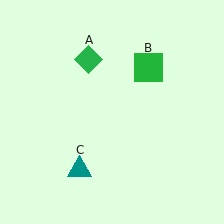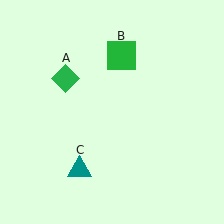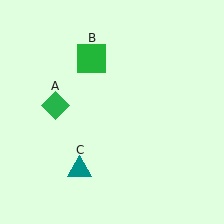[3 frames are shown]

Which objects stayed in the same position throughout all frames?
Teal triangle (object C) remained stationary.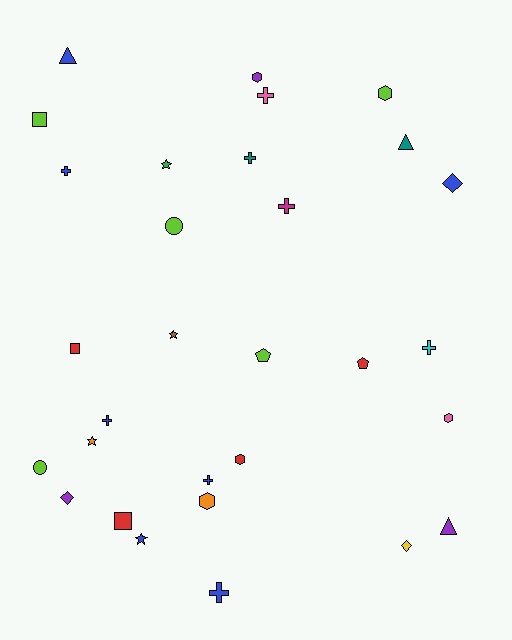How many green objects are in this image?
There is 1 green object.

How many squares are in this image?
There are 3 squares.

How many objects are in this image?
There are 30 objects.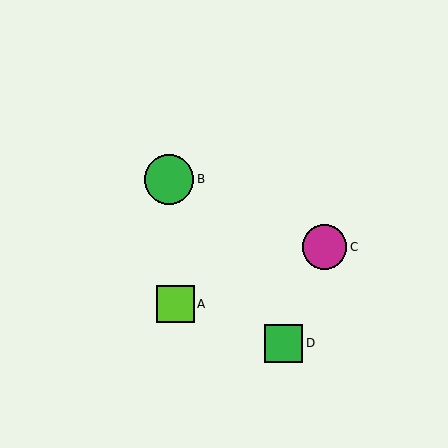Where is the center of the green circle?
The center of the green circle is at (169, 179).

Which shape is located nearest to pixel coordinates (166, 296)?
The lime square (labeled A) at (175, 304) is nearest to that location.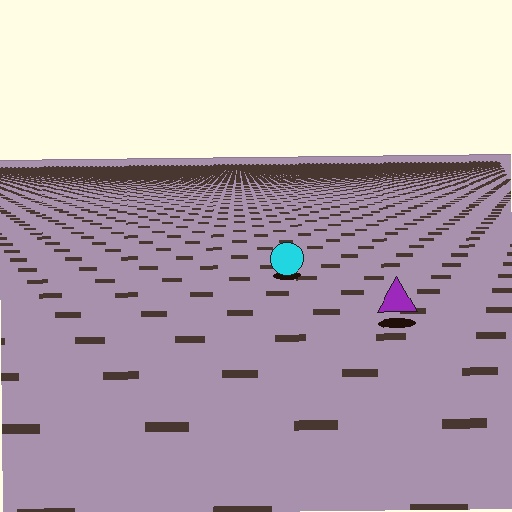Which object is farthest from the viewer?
The cyan circle is farthest from the viewer. It appears smaller and the ground texture around it is denser.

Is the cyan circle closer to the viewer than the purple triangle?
No. The purple triangle is closer — you can tell from the texture gradient: the ground texture is coarser near it.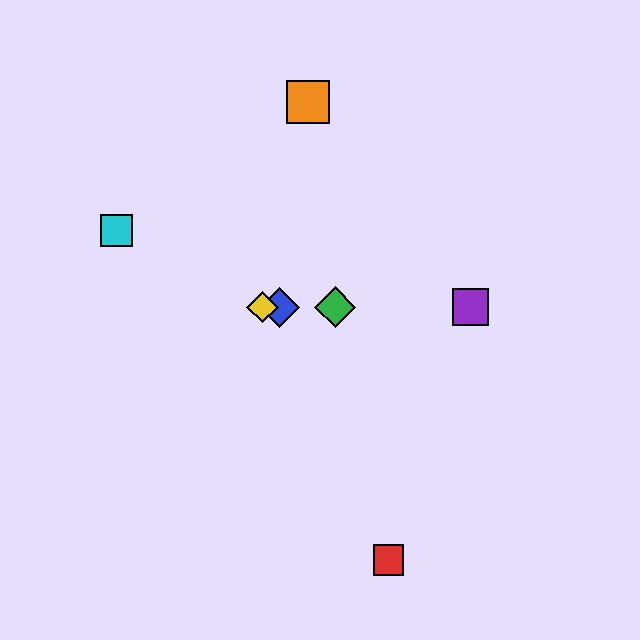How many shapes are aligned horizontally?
4 shapes (the blue diamond, the green diamond, the yellow diamond, the purple square) are aligned horizontally.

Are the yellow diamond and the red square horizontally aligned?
No, the yellow diamond is at y≈307 and the red square is at y≈560.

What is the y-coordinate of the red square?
The red square is at y≈560.